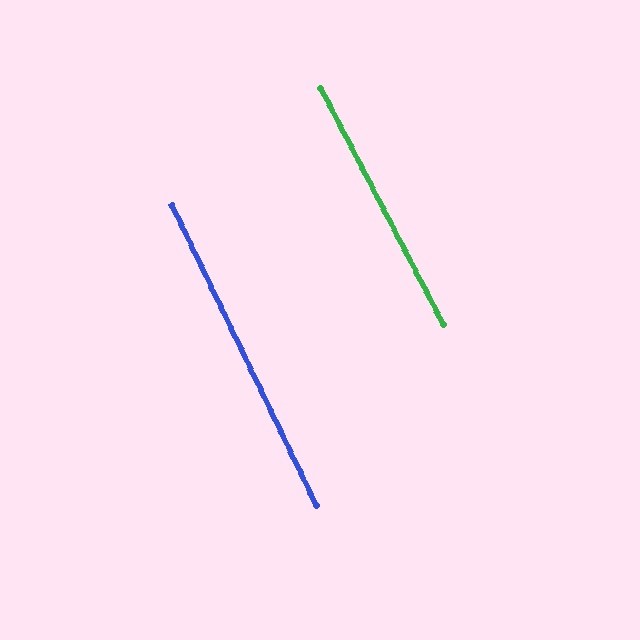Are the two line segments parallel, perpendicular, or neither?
Parallel — their directions differ by only 1.6°.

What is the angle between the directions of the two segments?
Approximately 2 degrees.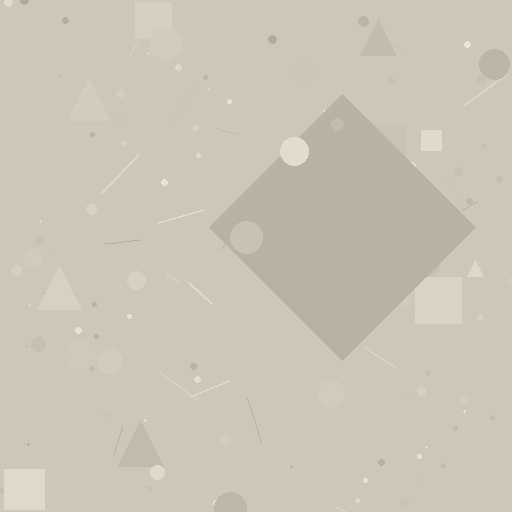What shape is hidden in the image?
A diamond is hidden in the image.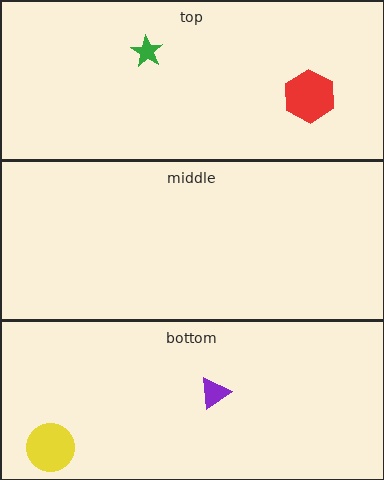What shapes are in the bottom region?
The yellow circle, the purple triangle.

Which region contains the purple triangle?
The bottom region.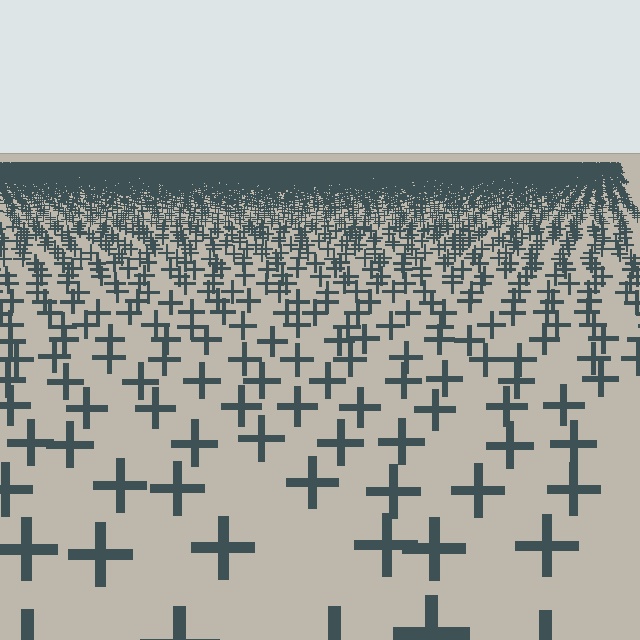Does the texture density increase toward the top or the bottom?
Density increases toward the top.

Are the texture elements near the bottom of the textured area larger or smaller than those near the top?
Larger. Near the bottom, elements are closer to the viewer and appear at a bigger on-screen size.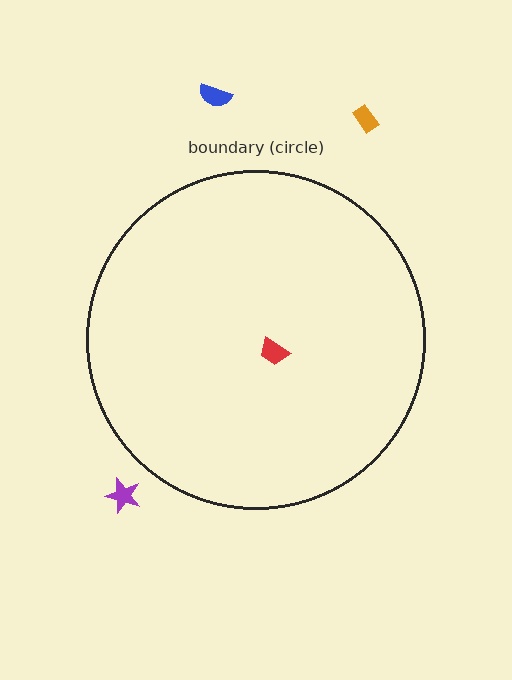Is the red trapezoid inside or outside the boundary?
Inside.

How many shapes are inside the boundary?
1 inside, 3 outside.